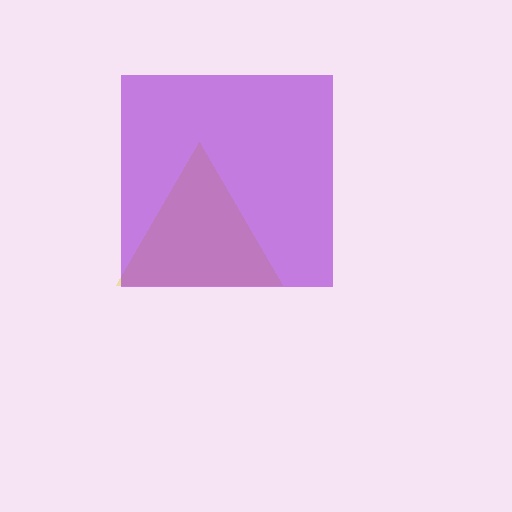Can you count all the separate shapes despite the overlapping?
Yes, there are 2 separate shapes.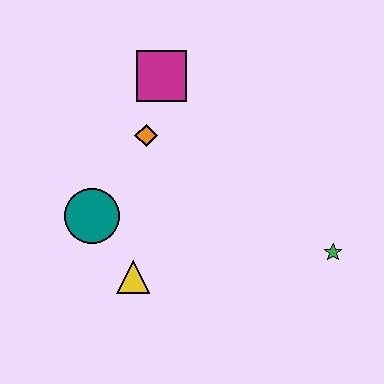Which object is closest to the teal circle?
The yellow triangle is closest to the teal circle.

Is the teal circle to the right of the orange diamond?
No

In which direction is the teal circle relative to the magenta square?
The teal circle is below the magenta square.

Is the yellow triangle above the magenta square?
No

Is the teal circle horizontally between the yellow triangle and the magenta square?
No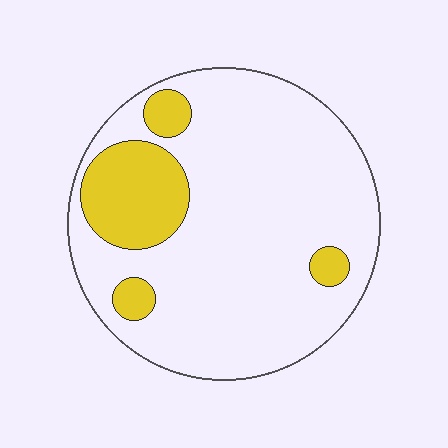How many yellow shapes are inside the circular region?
4.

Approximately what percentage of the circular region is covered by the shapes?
Approximately 20%.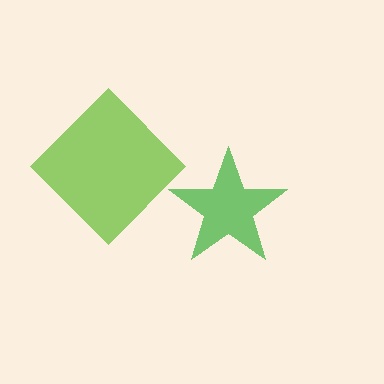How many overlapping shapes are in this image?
There are 2 overlapping shapes in the image.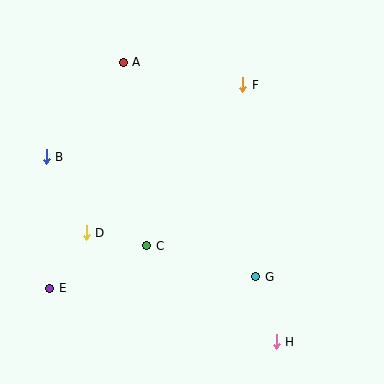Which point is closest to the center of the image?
Point C at (147, 246) is closest to the center.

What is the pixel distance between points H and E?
The distance between H and E is 233 pixels.